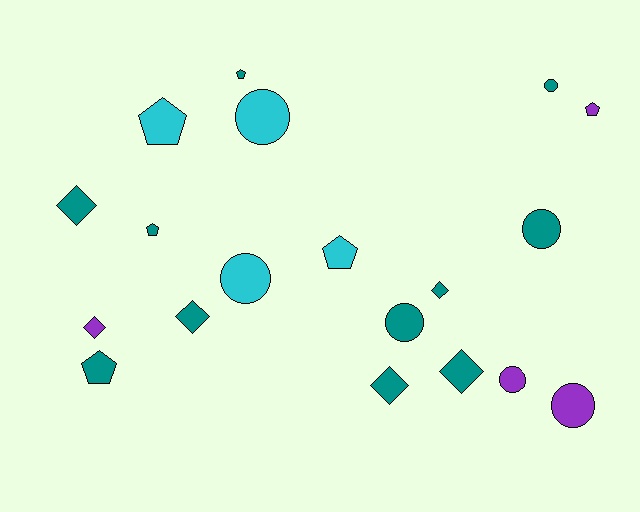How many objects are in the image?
There are 19 objects.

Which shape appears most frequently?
Circle, with 7 objects.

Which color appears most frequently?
Teal, with 11 objects.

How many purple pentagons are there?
There is 1 purple pentagon.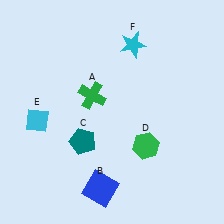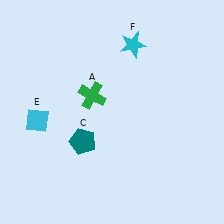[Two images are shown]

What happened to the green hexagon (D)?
The green hexagon (D) was removed in Image 2. It was in the bottom-right area of Image 1.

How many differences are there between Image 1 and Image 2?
There are 2 differences between the two images.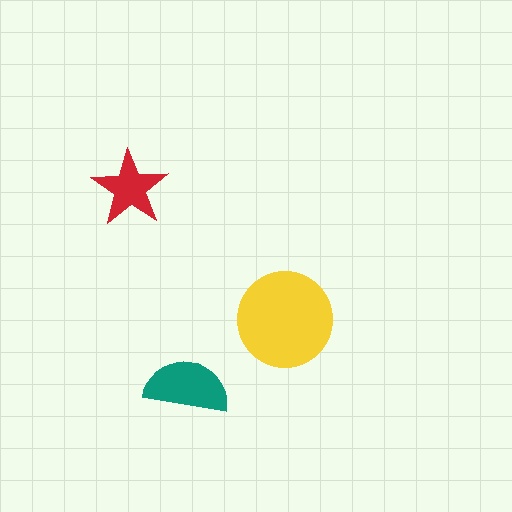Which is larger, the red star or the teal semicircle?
The teal semicircle.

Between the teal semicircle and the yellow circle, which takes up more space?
The yellow circle.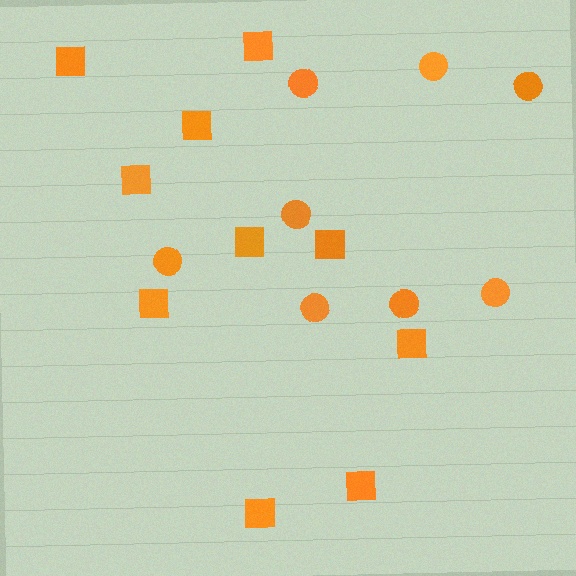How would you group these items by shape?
There are 2 groups: one group of circles (8) and one group of squares (10).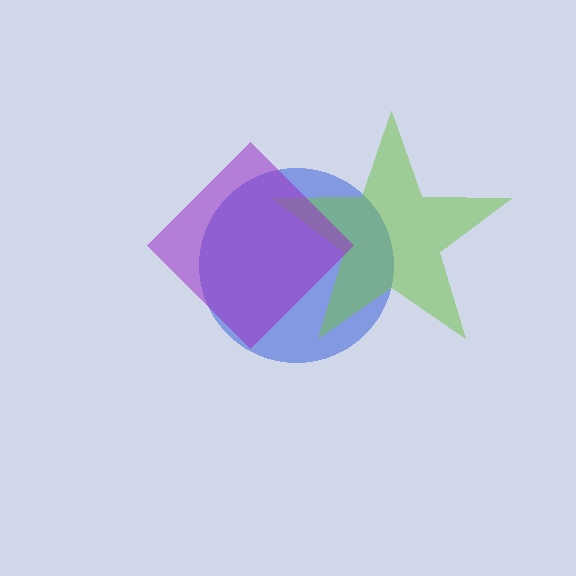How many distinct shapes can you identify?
There are 3 distinct shapes: a blue circle, a lime star, a purple diamond.